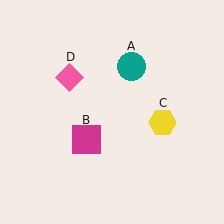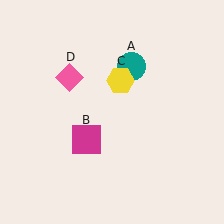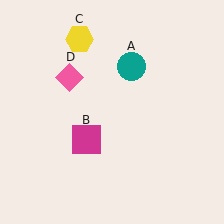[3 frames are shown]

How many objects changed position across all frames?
1 object changed position: yellow hexagon (object C).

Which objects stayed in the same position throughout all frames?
Teal circle (object A) and magenta square (object B) and pink diamond (object D) remained stationary.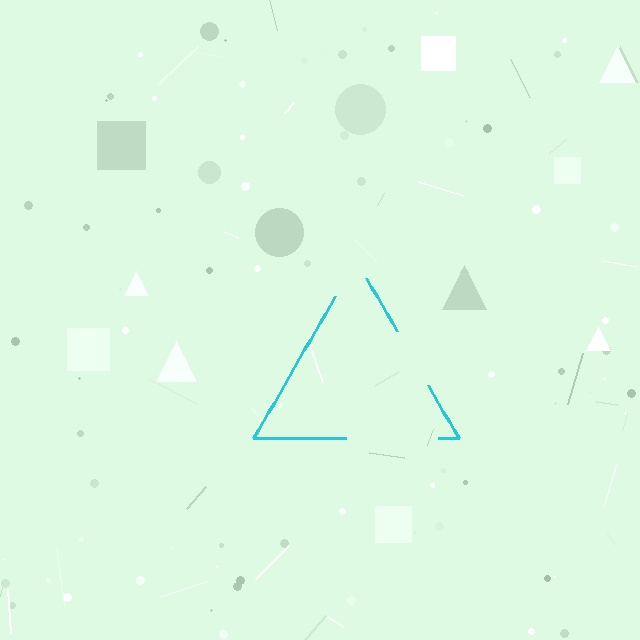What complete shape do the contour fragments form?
The contour fragments form a triangle.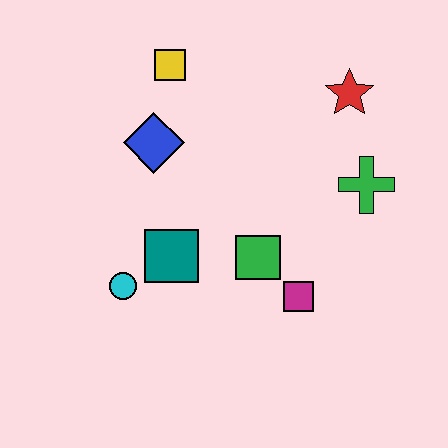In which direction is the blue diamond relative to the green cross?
The blue diamond is to the left of the green cross.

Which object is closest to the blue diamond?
The yellow square is closest to the blue diamond.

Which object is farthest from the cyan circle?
The red star is farthest from the cyan circle.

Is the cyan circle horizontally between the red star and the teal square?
No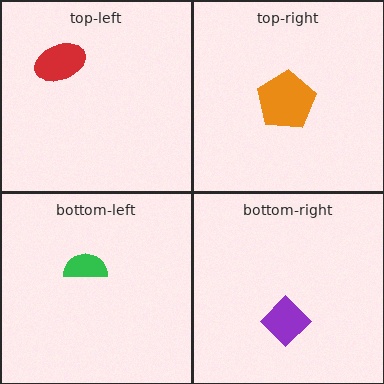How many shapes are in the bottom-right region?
1.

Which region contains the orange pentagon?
The top-right region.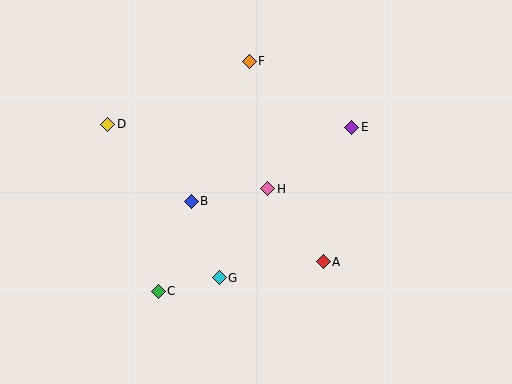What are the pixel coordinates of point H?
Point H is at (268, 189).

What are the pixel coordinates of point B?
Point B is at (191, 201).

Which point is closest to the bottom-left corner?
Point C is closest to the bottom-left corner.